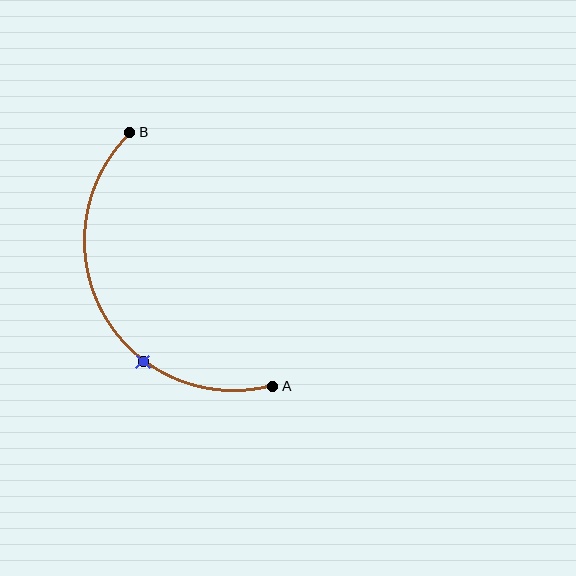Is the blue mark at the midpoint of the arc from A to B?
No. The blue mark lies on the arc but is closer to endpoint A. The arc midpoint would be at the point on the curve equidistant along the arc from both A and B.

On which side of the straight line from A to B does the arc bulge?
The arc bulges to the left of the straight line connecting A and B.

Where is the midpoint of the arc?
The arc midpoint is the point on the curve farthest from the straight line joining A and B. It sits to the left of that line.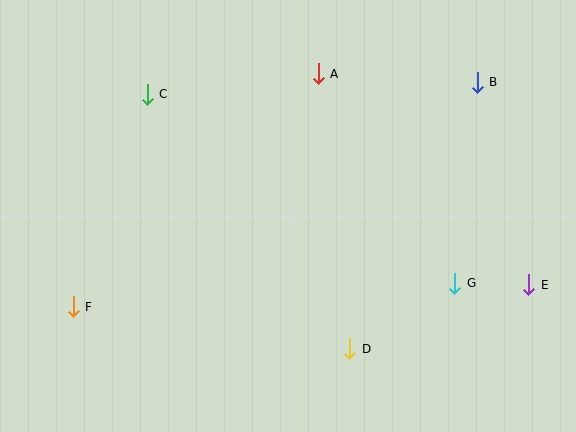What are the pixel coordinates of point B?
Point B is at (477, 82).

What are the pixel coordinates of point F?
Point F is at (73, 307).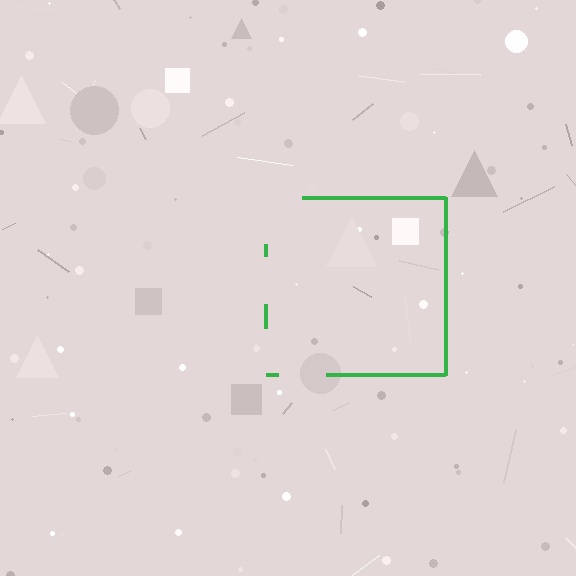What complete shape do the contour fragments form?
The contour fragments form a square.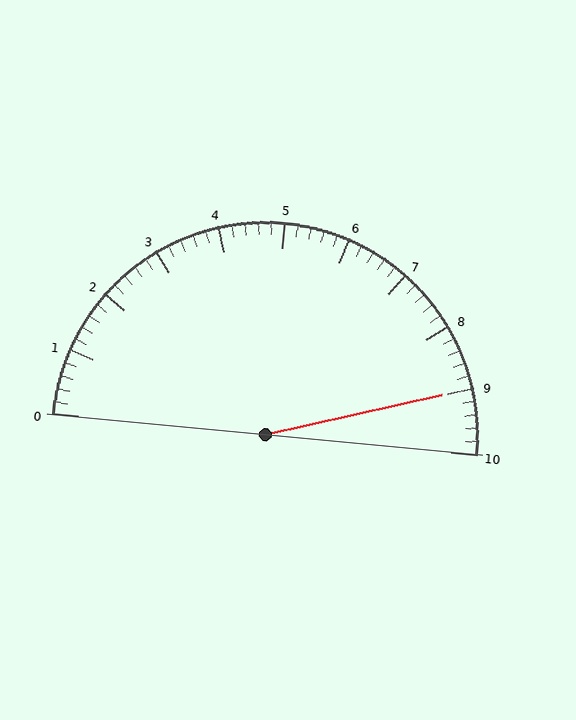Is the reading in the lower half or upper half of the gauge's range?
The reading is in the upper half of the range (0 to 10).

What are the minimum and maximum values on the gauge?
The gauge ranges from 0 to 10.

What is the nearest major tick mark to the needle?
The nearest major tick mark is 9.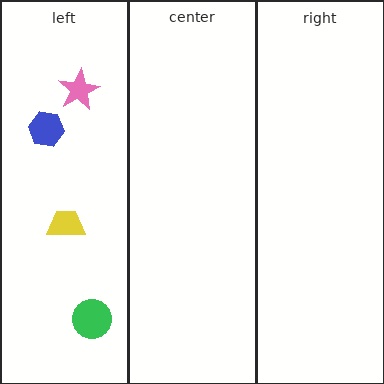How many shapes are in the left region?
4.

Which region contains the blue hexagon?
The left region.